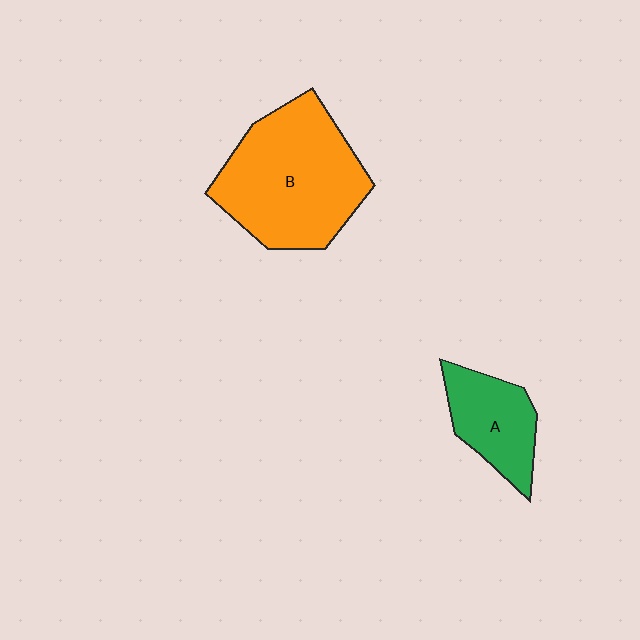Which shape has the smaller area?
Shape A (green).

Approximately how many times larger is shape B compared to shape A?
Approximately 2.1 times.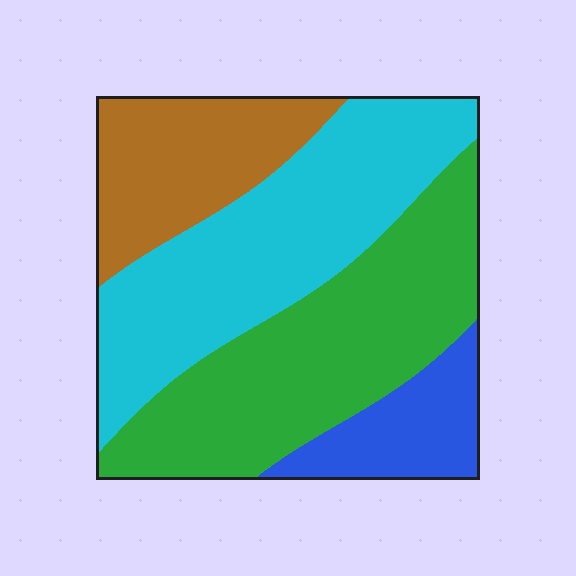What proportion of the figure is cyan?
Cyan covers roughly 35% of the figure.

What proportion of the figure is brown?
Brown covers 18% of the figure.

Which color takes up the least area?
Blue, at roughly 10%.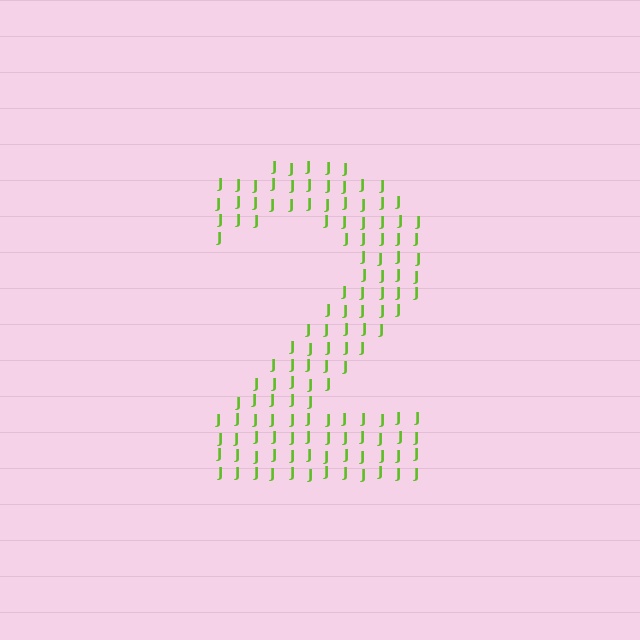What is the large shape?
The large shape is the digit 2.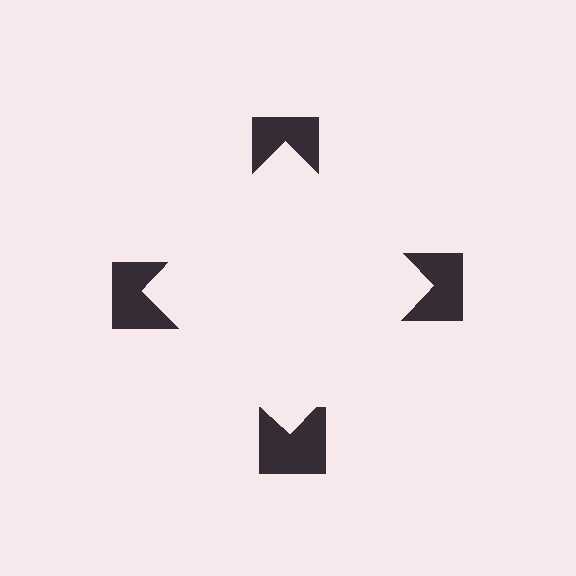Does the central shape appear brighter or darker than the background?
It typically appears slightly brighter than the background, even though no actual brightness change is drawn.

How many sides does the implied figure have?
4 sides.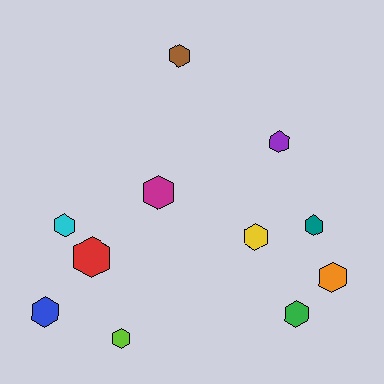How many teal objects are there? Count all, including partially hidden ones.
There is 1 teal object.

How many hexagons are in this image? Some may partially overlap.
There are 11 hexagons.